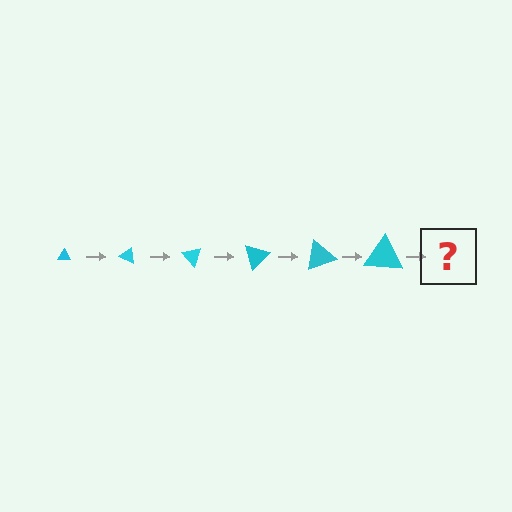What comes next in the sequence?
The next element should be a triangle, larger than the previous one and rotated 150 degrees from the start.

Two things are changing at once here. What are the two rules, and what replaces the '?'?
The two rules are that the triangle grows larger each step and it rotates 25 degrees each step. The '?' should be a triangle, larger than the previous one and rotated 150 degrees from the start.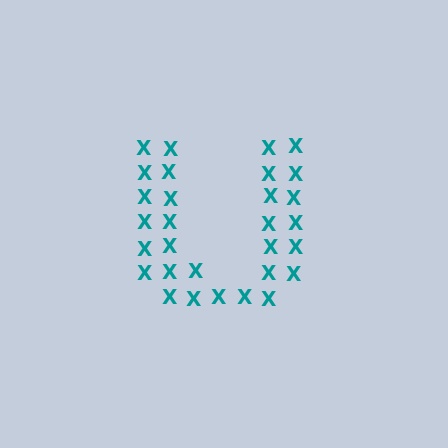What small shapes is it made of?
It is made of small letter X's.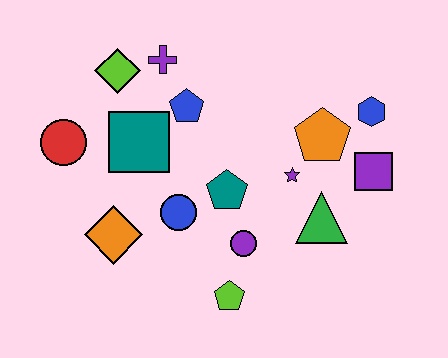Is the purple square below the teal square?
Yes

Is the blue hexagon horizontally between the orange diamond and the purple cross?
No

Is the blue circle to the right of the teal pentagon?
No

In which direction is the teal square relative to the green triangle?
The teal square is to the left of the green triangle.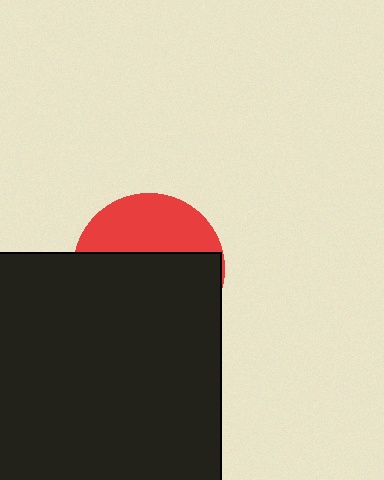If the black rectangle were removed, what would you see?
You would see the complete red circle.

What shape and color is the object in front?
The object in front is a black rectangle.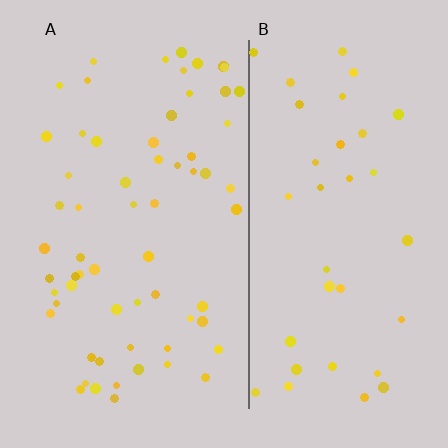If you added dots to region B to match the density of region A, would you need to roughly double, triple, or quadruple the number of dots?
Approximately double.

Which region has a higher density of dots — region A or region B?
A (the left).